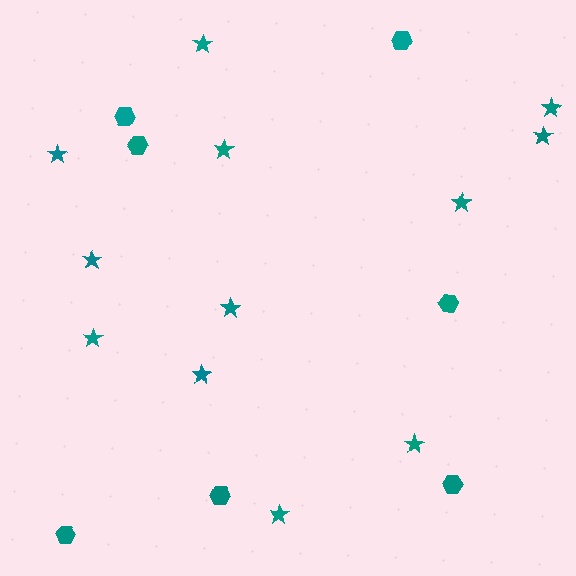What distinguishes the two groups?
There are 2 groups: one group of stars (12) and one group of hexagons (7).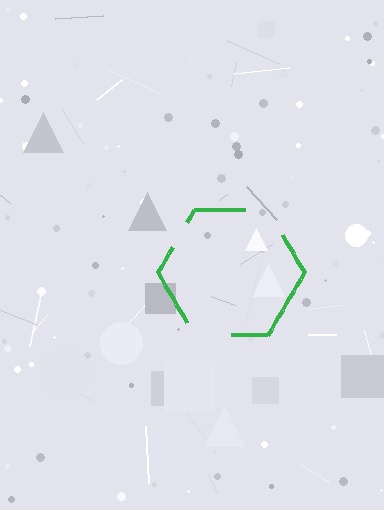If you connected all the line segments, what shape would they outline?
They would outline a hexagon.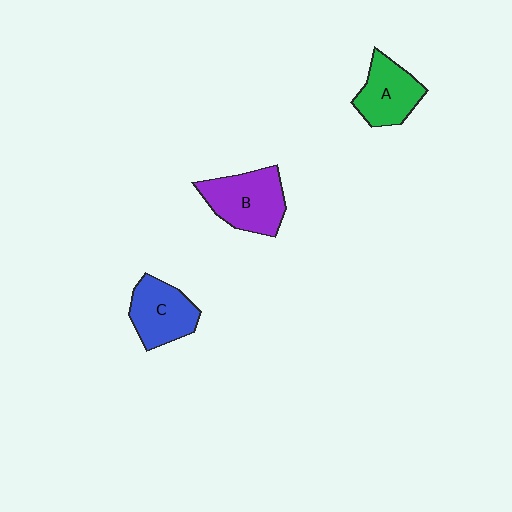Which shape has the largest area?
Shape B (purple).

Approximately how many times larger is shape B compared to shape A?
Approximately 1.2 times.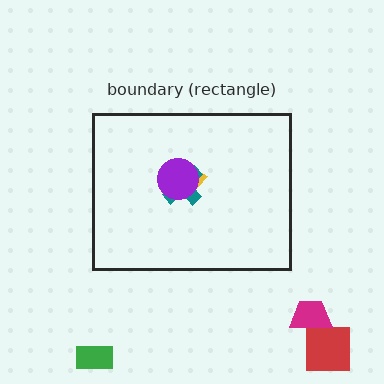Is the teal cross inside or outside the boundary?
Inside.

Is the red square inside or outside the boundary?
Outside.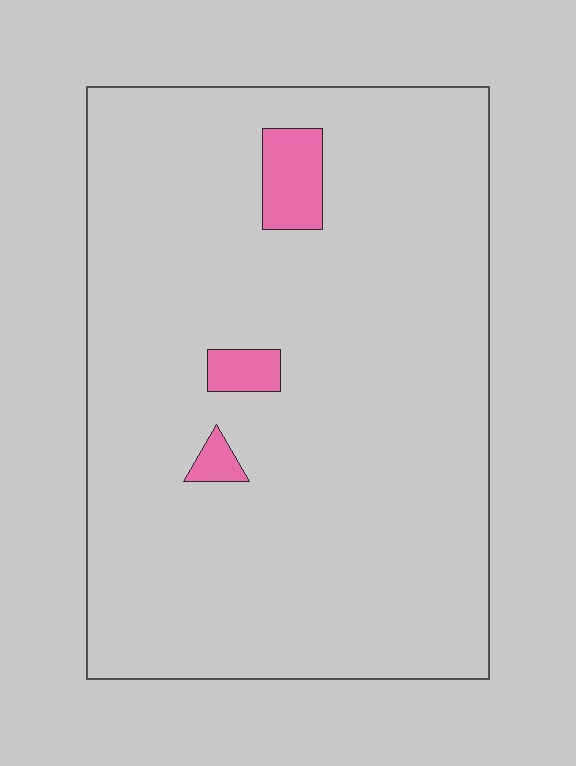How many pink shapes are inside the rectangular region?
3.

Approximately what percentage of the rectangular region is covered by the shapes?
Approximately 5%.